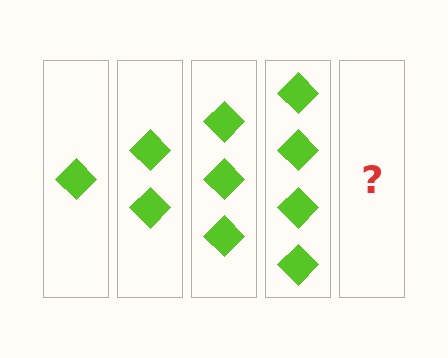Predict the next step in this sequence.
The next step is 5 diamonds.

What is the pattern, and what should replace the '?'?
The pattern is that each step adds one more diamond. The '?' should be 5 diamonds.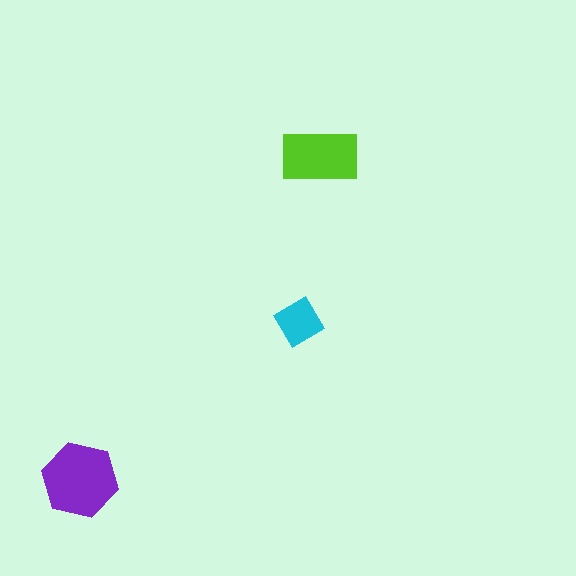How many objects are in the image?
There are 3 objects in the image.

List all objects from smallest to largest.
The cyan diamond, the lime rectangle, the purple hexagon.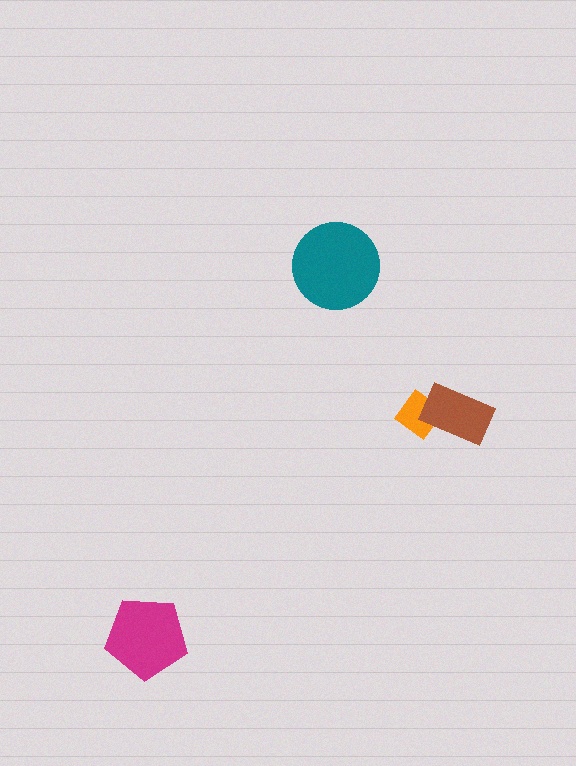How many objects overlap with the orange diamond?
1 object overlaps with the orange diamond.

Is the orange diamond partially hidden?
Yes, it is partially covered by another shape.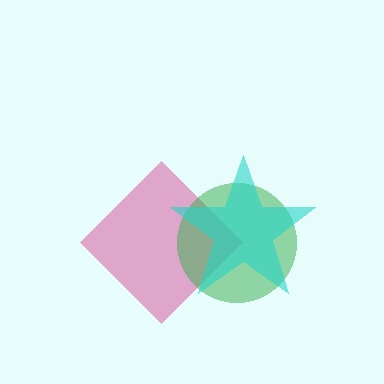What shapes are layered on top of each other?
The layered shapes are: a magenta diamond, a green circle, a cyan star.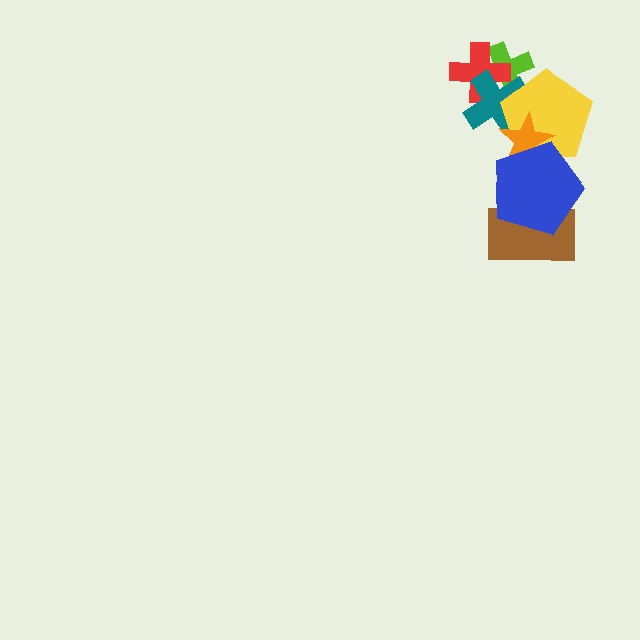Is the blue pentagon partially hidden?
No, no other shape covers it.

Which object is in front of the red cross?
The teal cross is in front of the red cross.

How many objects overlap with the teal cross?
4 objects overlap with the teal cross.